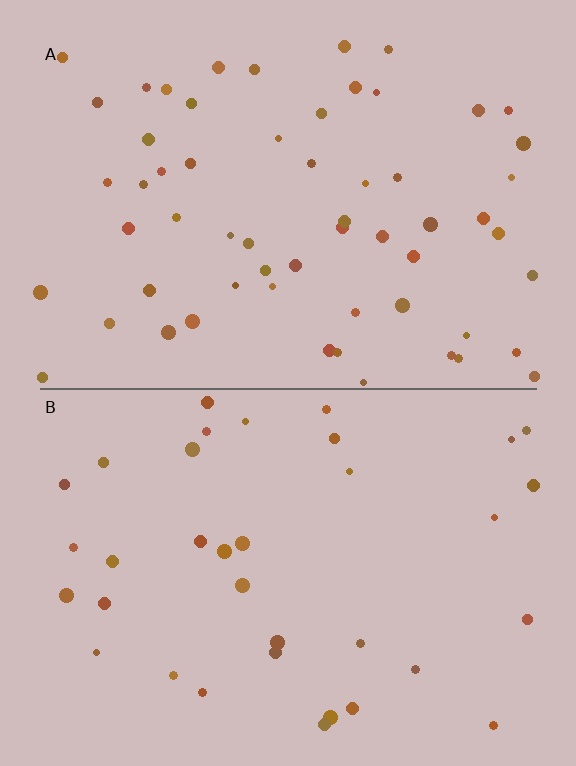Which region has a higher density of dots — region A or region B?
A (the top).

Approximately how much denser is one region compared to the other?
Approximately 1.7× — region A over region B.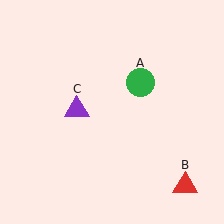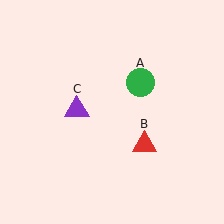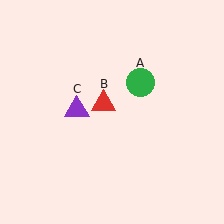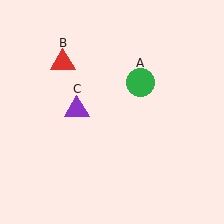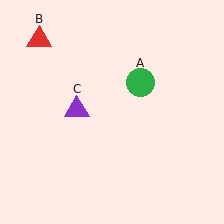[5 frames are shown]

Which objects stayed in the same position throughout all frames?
Green circle (object A) and purple triangle (object C) remained stationary.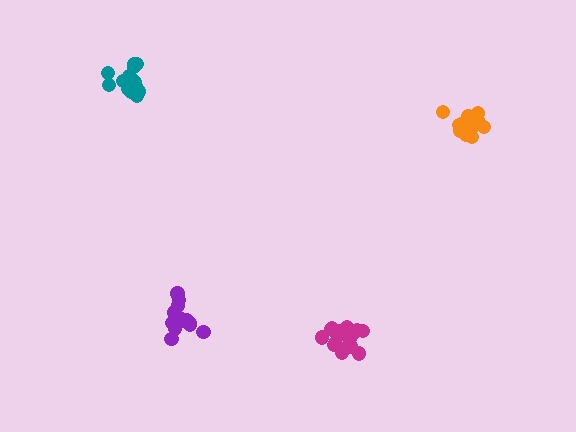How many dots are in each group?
Group 1: 19 dots, Group 2: 15 dots, Group 3: 16 dots, Group 4: 14 dots (64 total).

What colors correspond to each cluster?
The clusters are colored: magenta, purple, teal, orange.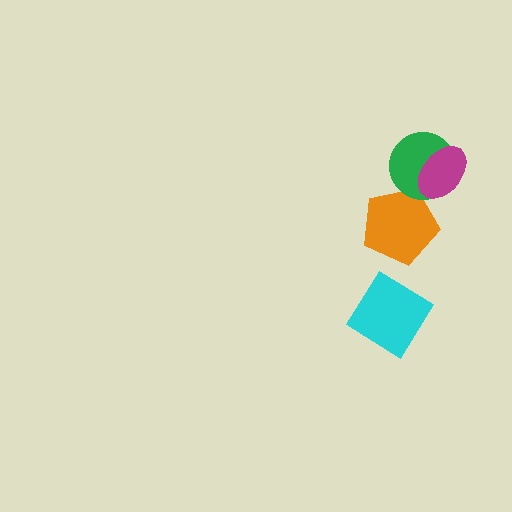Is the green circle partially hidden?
Yes, it is partially covered by another shape.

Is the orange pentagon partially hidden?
Yes, it is partially covered by another shape.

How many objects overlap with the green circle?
2 objects overlap with the green circle.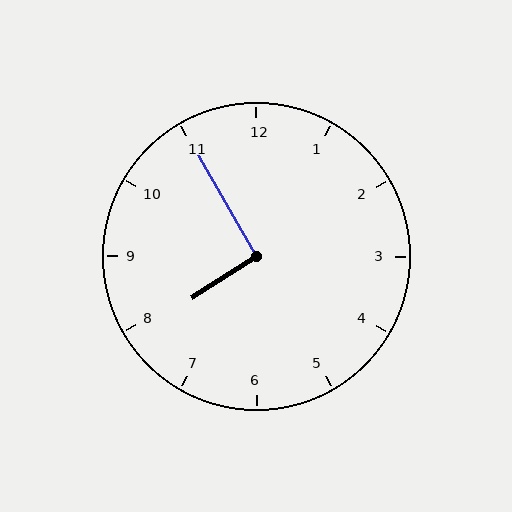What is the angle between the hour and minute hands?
Approximately 92 degrees.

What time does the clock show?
7:55.